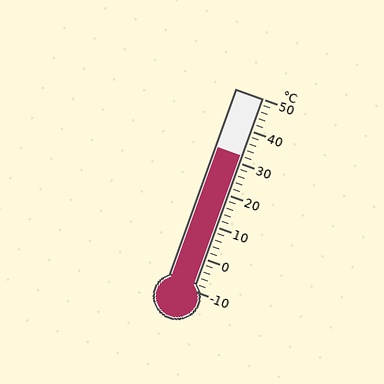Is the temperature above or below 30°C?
The temperature is above 30°C.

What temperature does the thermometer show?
The thermometer shows approximately 32°C.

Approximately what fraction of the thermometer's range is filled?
The thermometer is filled to approximately 70% of its range.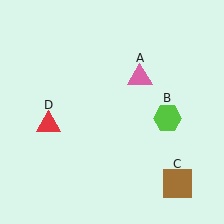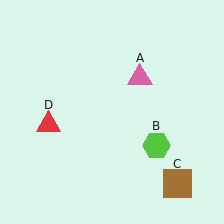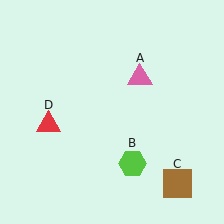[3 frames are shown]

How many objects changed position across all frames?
1 object changed position: lime hexagon (object B).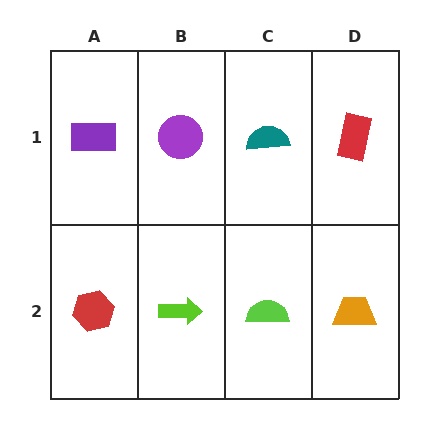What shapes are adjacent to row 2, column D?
A red rectangle (row 1, column D), a lime semicircle (row 2, column C).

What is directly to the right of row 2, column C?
An orange trapezoid.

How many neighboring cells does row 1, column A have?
2.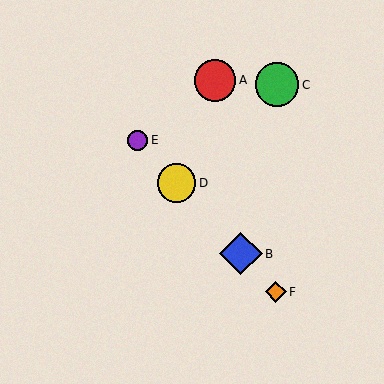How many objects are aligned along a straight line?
4 objects (B, D, E, F) are aligned along a straight line.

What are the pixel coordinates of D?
Object D is at (176, 183).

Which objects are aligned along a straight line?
Objects B, D, E, F are aligned along a straight line.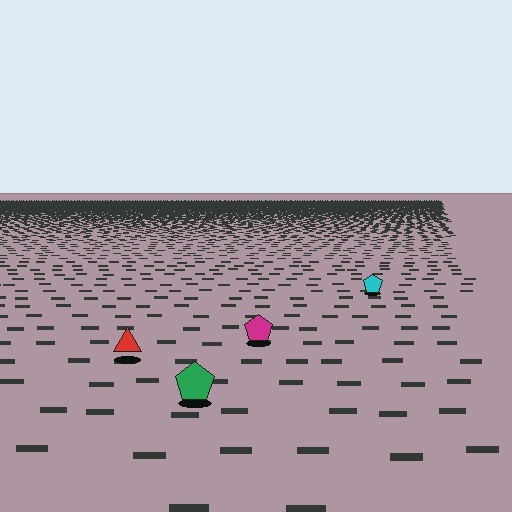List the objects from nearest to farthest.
From nearest to farthest: the green pentagon, the red triangle, the magenta pentagon, the cyan pentagon.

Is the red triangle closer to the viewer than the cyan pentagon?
Yes. The red triangle is closer — you can tell from the texture gradient: the ground texture is coarser near it.